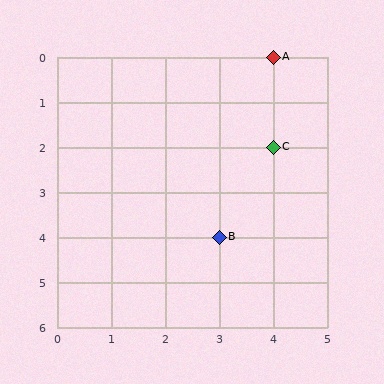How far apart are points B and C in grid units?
Points B and C are 1 column and 2 rows apart (about 2.2 grid units diagonally).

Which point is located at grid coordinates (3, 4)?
Point B is at (3, 4).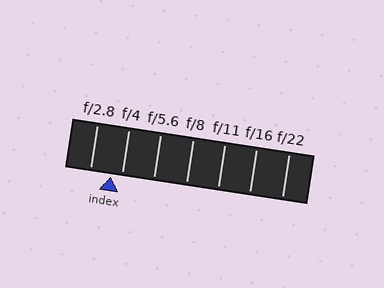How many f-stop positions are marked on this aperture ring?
There are 7 f-stop positions marked.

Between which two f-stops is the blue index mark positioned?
The index mark is between f/2.8 and f/4.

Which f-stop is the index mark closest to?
The index mark is closest to f/4.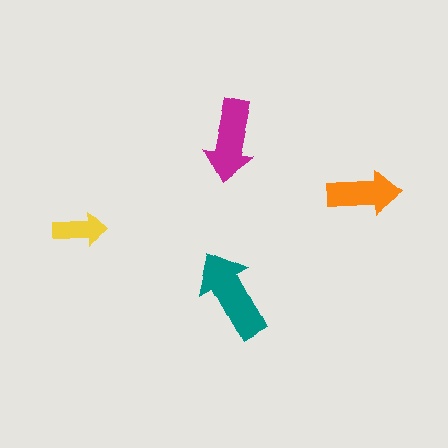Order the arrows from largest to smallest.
the teal one, the magenta one, the orange one, the yellow one.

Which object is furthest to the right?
The orange arrow is rightmost.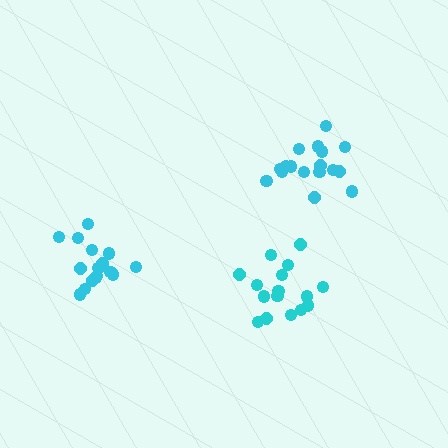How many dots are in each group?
Group 1: 17 dots, Group 2: 16 dots, Group 3: 16 dots (49 total).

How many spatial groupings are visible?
There are 3 spatial groupings.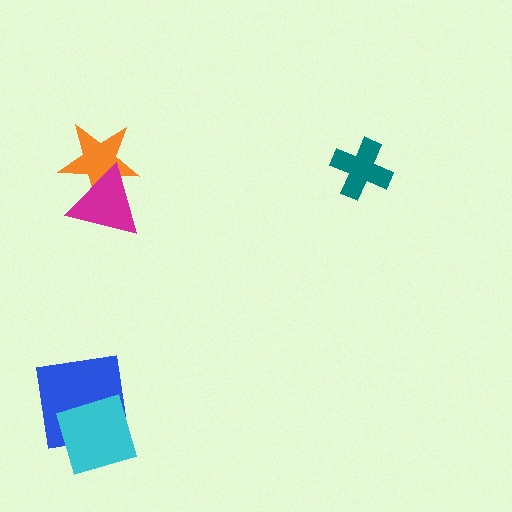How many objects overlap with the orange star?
1 object overlaps with the orange star.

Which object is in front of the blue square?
The cyan square is in front of the blue square.